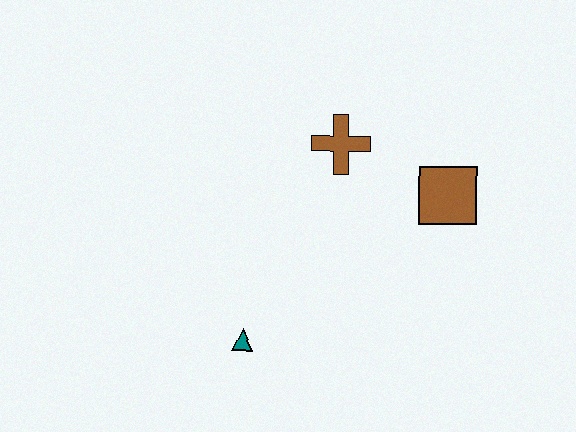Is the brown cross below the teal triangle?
No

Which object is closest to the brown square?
The brown cross is closest to the brown square.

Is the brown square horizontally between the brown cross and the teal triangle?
No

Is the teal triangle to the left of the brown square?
Yes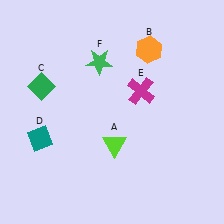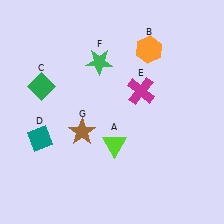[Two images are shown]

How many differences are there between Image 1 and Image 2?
There is 1 difference between the two images.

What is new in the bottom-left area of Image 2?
A brown star (G) was added in the bottom-left area of Image 2.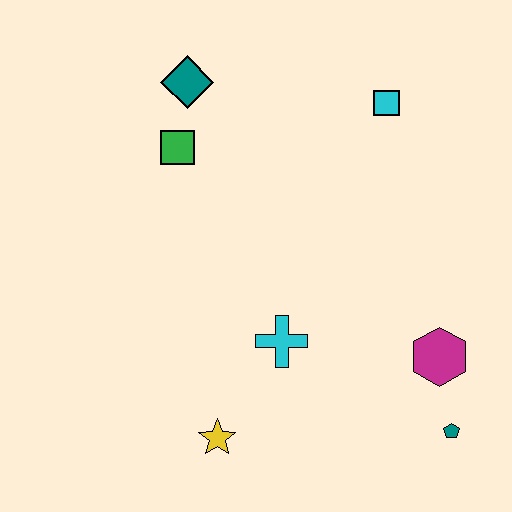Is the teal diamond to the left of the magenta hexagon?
Yes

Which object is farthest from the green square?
The teal pentagon is farthest from the green square.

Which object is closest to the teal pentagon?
The magenta hexagon is closest to the teal pentagon.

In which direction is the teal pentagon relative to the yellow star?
The teal pentagon is to the right of the yellow star.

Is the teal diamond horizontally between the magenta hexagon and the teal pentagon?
No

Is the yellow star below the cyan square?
Yes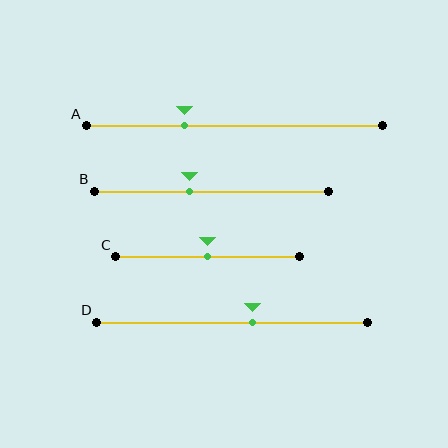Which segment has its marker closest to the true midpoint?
Segment C has its marker closest to the true midpoint.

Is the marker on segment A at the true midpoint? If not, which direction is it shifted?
No, the marker on segment A is shifted to the left by about 17% of the segment length.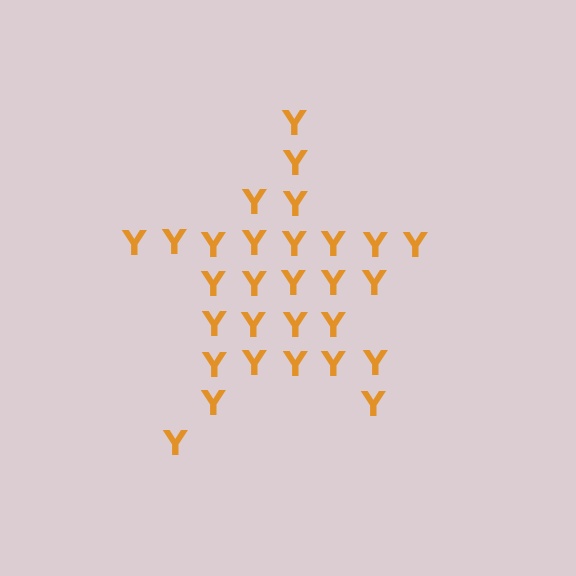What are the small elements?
The small elements are letter Y's.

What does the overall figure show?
The overall figure shows a star.